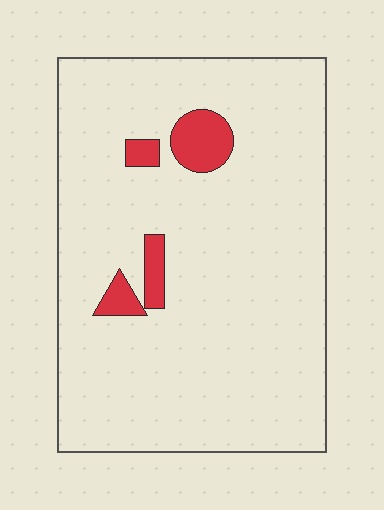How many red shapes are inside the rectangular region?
4.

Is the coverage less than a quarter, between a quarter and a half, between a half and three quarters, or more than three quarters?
Less than a quarter.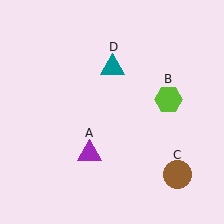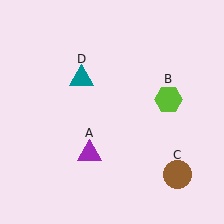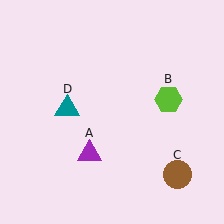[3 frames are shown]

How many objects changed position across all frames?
1 object changed position: teal triangle (object D).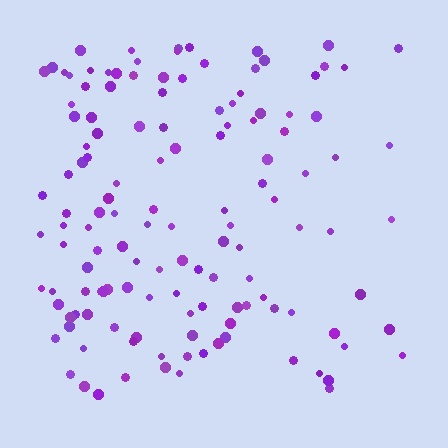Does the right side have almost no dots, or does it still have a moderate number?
Still a moderate number, just noticeably fewer than the left.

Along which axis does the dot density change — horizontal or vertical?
Horizontal.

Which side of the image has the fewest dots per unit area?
The right.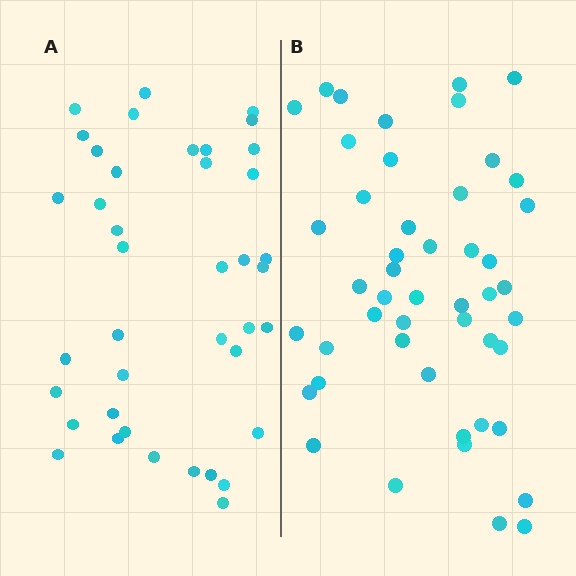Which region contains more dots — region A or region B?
Region B (the right region) has more dots.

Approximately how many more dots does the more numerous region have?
Region B has roughly 8 or so more dots than region A.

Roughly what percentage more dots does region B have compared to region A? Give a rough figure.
About 20% more.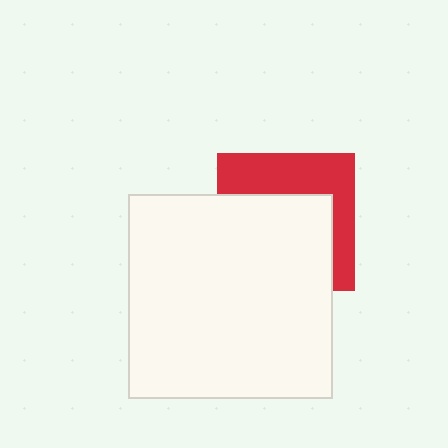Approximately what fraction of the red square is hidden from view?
Roughly 60% of the red square is hidden behind the white square.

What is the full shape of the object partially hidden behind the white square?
The partially hidden object is a red square.